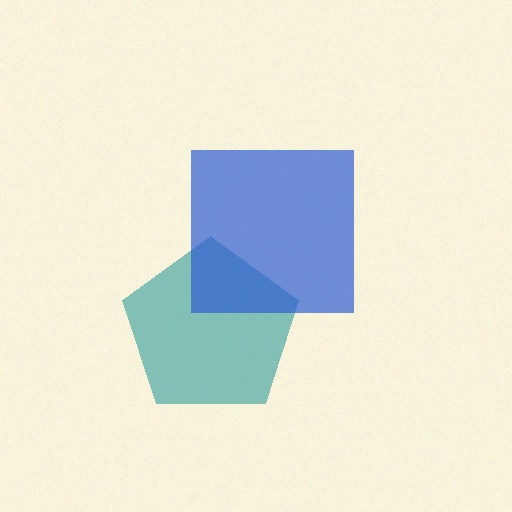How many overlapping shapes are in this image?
There are 2 overlapping shapes in the image.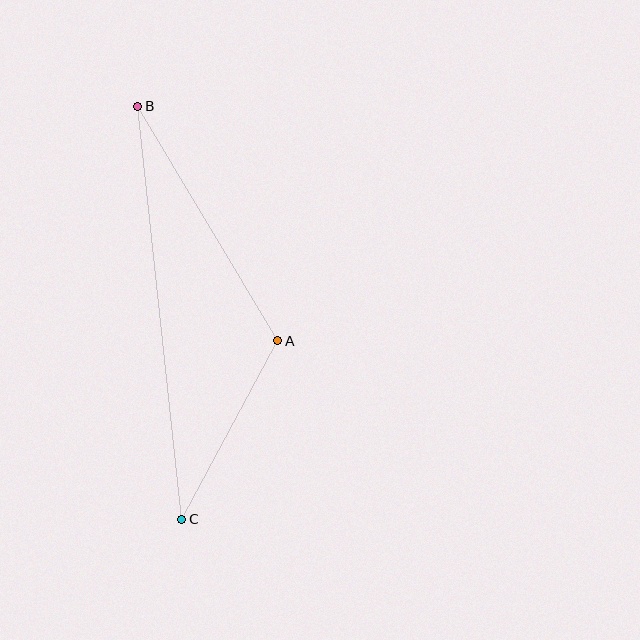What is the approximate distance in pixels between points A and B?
The distance between A and B is approximately 273 pixels.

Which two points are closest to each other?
Points A and C are closest to each other.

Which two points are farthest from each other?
Points B and C are farthest from each other.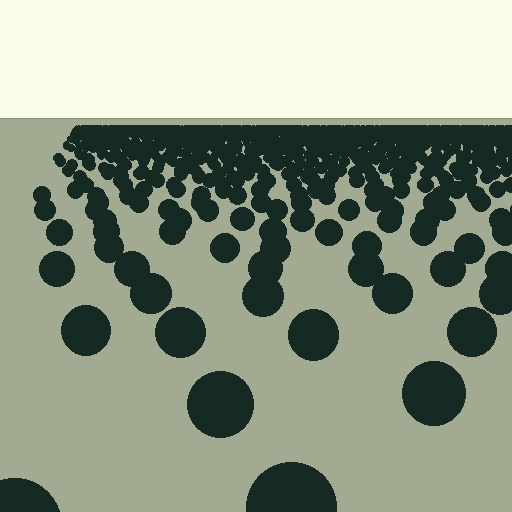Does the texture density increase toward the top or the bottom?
Density increases toward the top.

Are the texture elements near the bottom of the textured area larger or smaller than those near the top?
Larger. Near the bottom, elements are closer to the viewer and appear at a bigger on-screen size.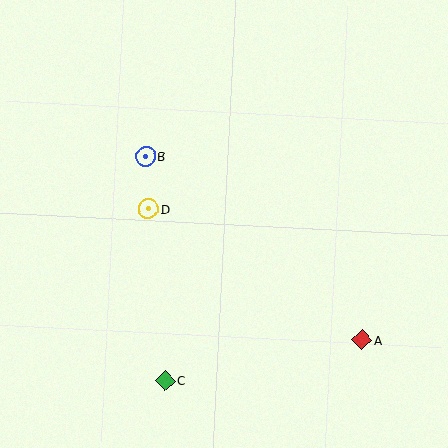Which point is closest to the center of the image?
Point D at (148, 209) is closest to the center.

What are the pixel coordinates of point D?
Point D is at (148, 209).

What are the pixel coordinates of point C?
Point C is at (165, 380).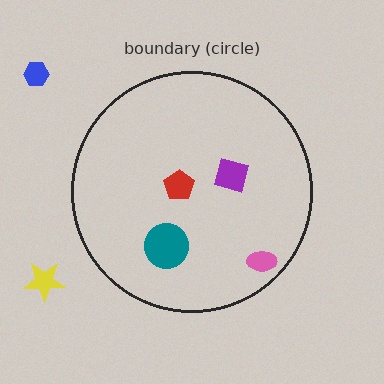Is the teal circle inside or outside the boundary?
Inside.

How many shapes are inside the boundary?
4 inside, 2 outside.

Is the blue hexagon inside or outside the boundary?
Outside.